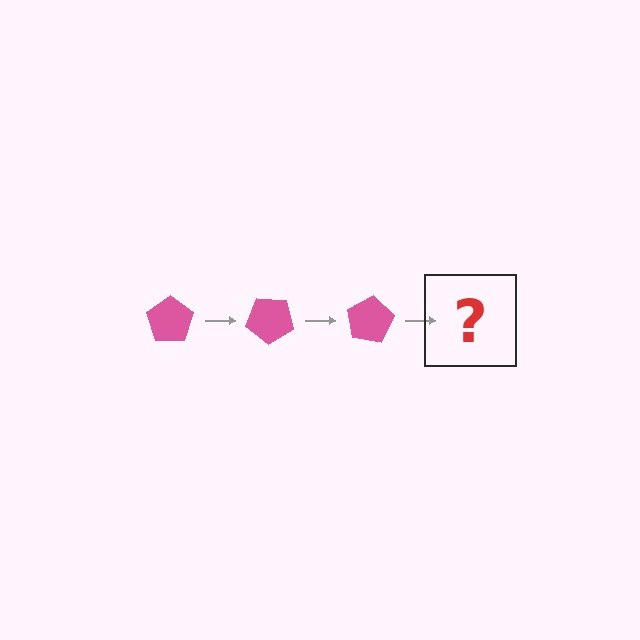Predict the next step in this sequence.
The next step is a pink pentagon rotated 120 degrees.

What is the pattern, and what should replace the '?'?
The pattern is that the pentagon rotates 40 degrees each step. The '?' should be a pink pentagon rotated 120 degrees.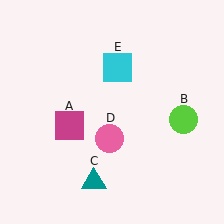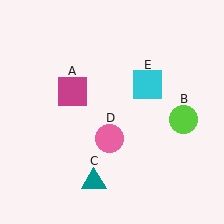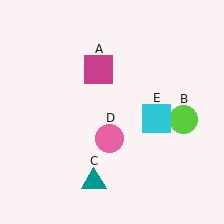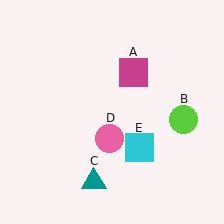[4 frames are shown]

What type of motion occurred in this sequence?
The magenta square (object A), cyan square (object E) rotated clockwise around the center of the scene.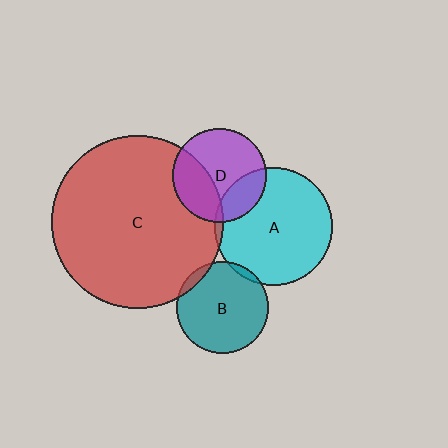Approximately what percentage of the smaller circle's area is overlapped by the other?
Approximately 5%.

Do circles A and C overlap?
Yes.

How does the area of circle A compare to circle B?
Approximately 1.6 times.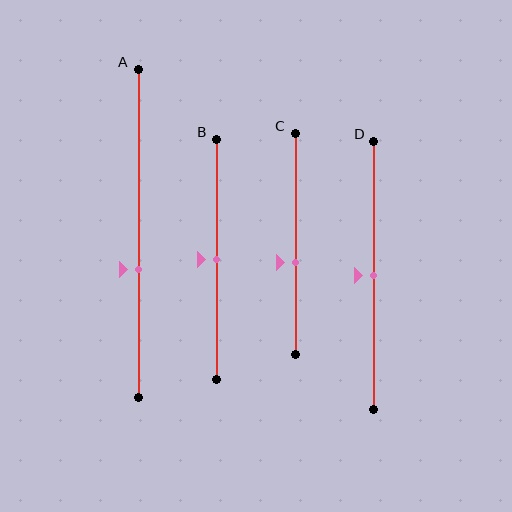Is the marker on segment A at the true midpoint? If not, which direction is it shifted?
No, the marker on segment A is shifted downward by about 11% of the segment length.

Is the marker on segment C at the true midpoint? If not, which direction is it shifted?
No, the marker on segment C is shifted downward by about 8% of the segment length.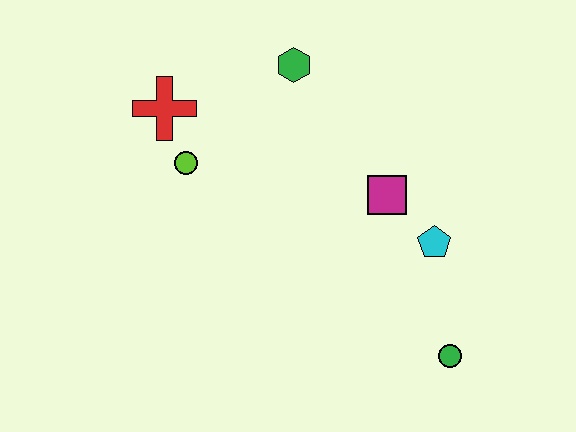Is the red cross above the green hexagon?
No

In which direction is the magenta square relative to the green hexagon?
The magenta square is below the green hexagon.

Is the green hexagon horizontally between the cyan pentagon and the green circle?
No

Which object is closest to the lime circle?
The red cross is closest to the lime circle.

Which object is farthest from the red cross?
The green circle is farthest from the red cross.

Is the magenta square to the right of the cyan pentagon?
No